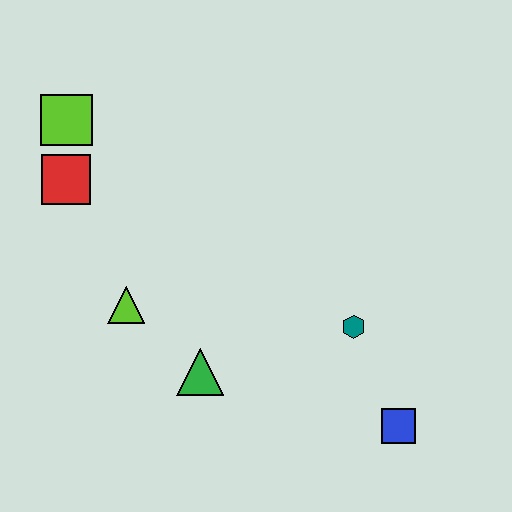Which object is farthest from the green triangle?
The lime square is farthest from the green triangle.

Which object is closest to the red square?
The lime square is closest to the red square.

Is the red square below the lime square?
Yes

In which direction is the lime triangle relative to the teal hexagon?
The lime triangle is to the left of the teal hexagon.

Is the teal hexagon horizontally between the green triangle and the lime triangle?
No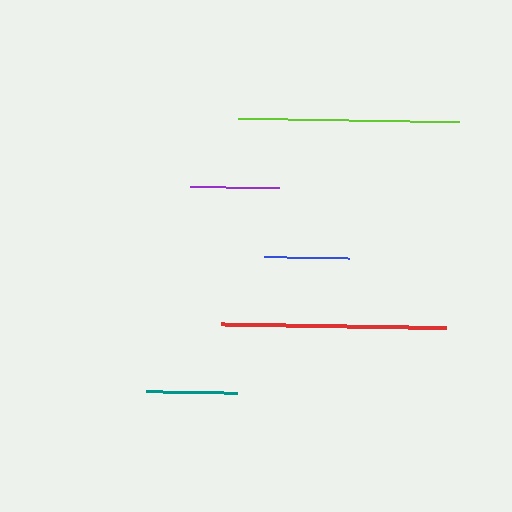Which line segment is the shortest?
The blue line is the shortest at approximately 85 pixels.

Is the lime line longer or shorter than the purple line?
The lime line is longer than the purple line.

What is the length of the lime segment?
The lime segment is approximately 221 pixels long.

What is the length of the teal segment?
The teal segment is approximately 91 pixels long.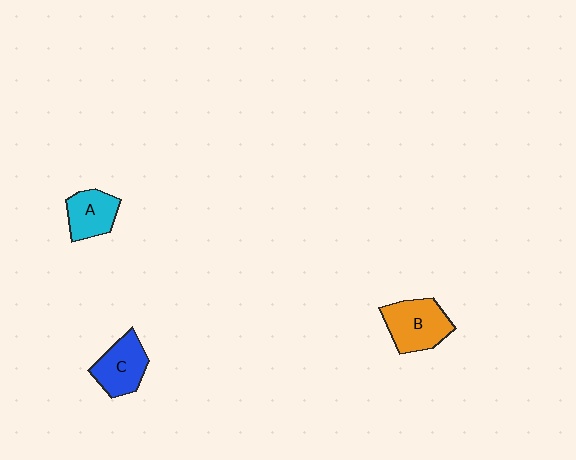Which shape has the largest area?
Shape B (orange).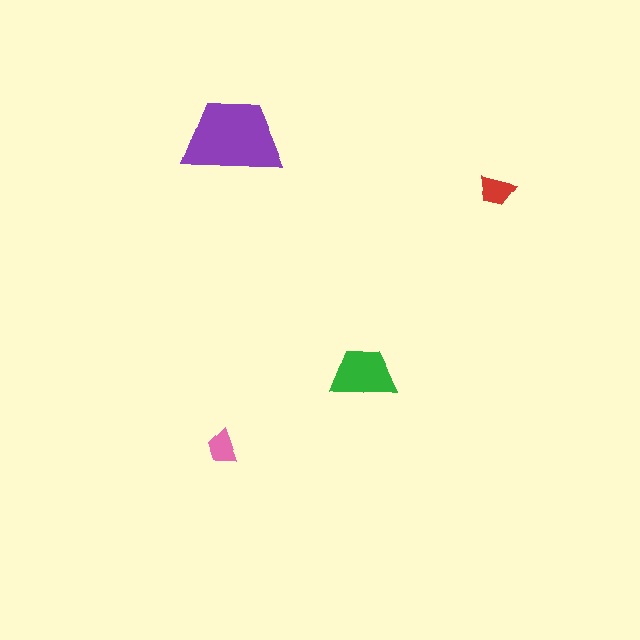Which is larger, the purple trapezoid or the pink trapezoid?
The purple one.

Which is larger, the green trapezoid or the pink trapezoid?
The green one.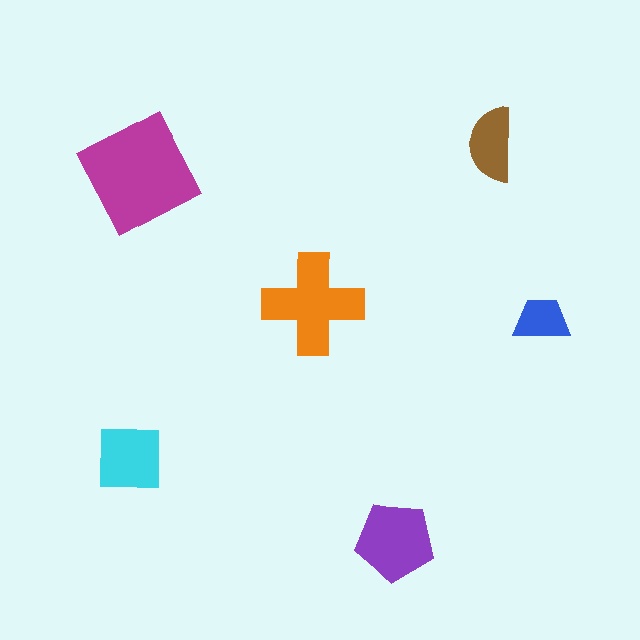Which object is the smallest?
The blue trapezoid.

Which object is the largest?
The magenta square.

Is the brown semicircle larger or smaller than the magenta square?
Smaller.